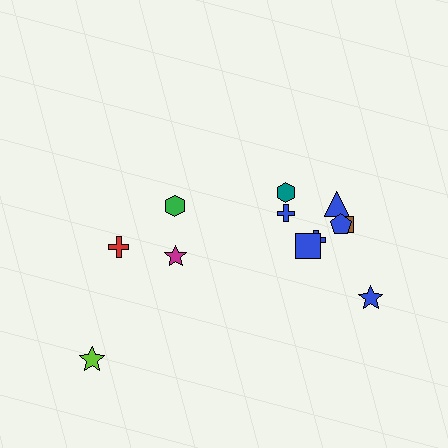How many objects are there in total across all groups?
There are 12 objects.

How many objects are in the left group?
There are 4 objects.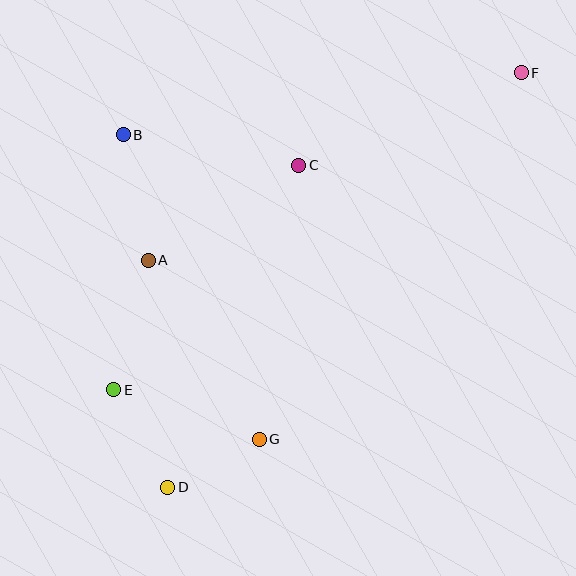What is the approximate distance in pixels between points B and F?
The distance between B and F is approximately 403 pixels.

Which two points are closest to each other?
Points D and G are closest to each other.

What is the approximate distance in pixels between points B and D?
The distance between B and D is approximately 355 pixels.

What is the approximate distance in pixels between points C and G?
The distance between C and G is approximately 277 pixels.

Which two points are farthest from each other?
Points D and F are farthest from each other.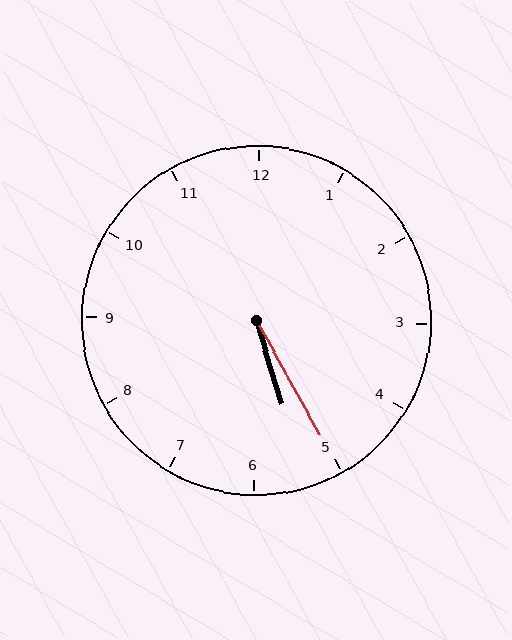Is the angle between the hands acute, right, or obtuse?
It is acute.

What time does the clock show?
5:25.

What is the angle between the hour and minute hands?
Approximately 12 degrees.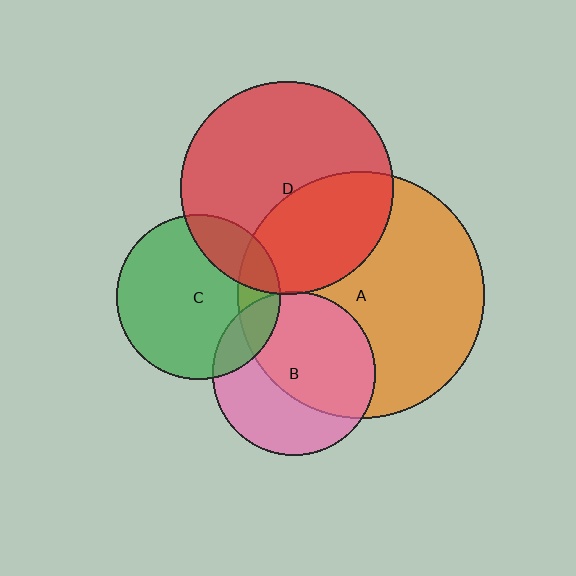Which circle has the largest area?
Circle A (orange).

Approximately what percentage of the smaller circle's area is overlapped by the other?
Approximately 5%.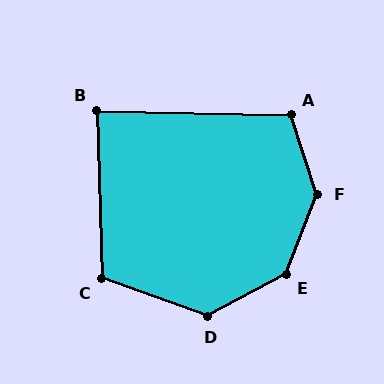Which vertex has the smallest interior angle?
B, at approximately 87 degrees.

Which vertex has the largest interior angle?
F, at approximately 141 degrees.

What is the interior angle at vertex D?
Approximately 132 degrees (obtuse).